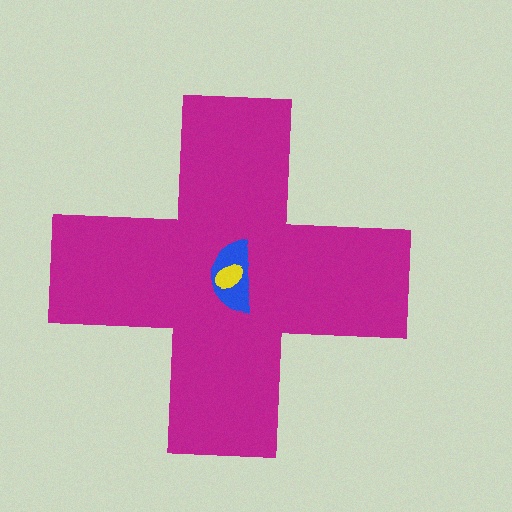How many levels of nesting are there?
3.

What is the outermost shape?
The magenta cross.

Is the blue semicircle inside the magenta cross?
Yes.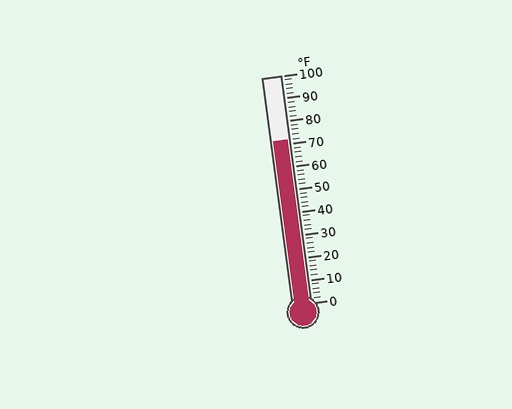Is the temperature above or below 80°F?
The temperature is below 80°F.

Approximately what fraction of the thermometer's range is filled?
The thermometer is filled to approximately 70% of its range.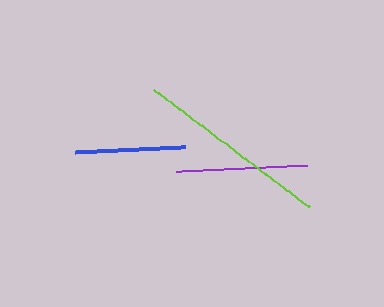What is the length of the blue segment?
The blue segment is approximately 109 pixels long.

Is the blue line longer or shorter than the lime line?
The lime line is longer than the blue line.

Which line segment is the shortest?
The blue line is the shortest at approximately 109 pixels.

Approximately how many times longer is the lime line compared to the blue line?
The lime line is approximately 1.8 times the length of the blue line.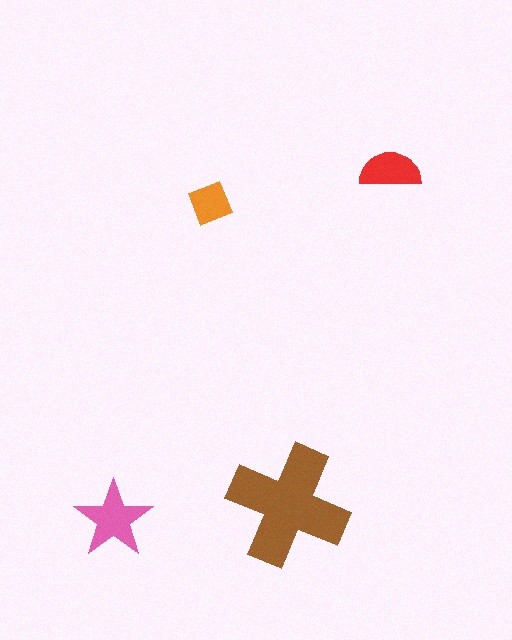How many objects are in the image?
There are 4 objects in the image.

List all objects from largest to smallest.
The brown cross, the pink star, the red semicircle, the orange square.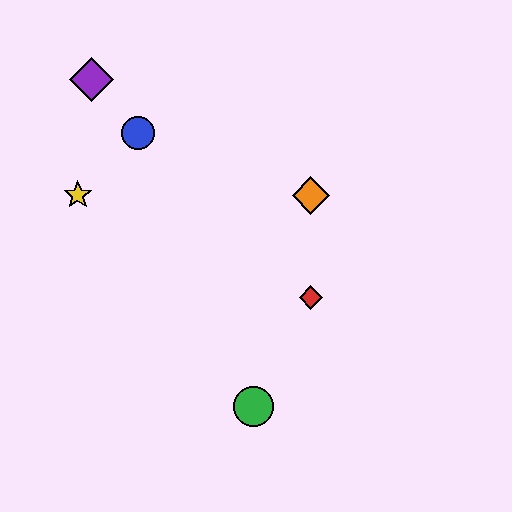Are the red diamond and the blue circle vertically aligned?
No, the red diamond is at x≈311 and the blue circle is at x≈138.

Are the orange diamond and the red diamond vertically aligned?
Yes, both are at x≈311.